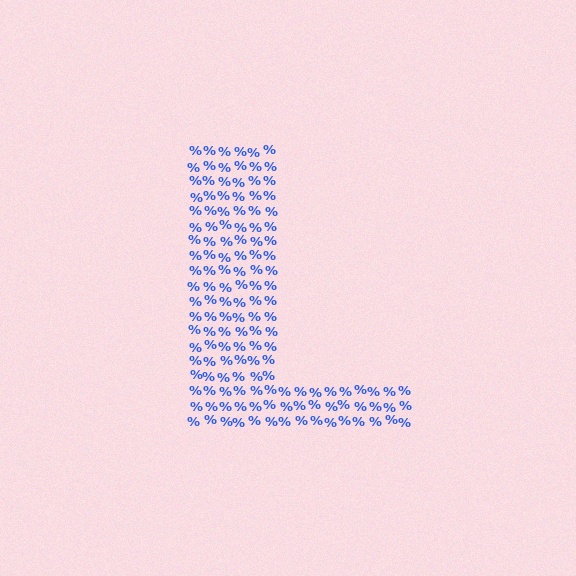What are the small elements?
The small elements are percent signs.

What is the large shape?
The large shape is the letter L.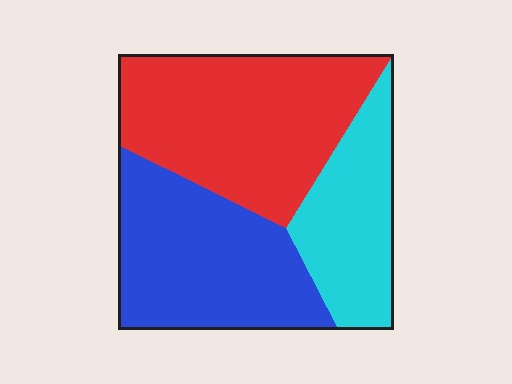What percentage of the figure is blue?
Blue covers roughly 35% of the figure.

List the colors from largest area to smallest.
From largest to smallest: red, blue, cyan.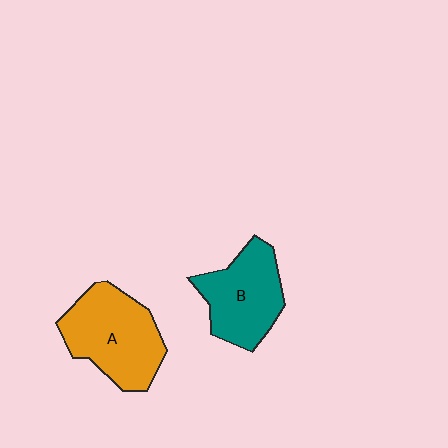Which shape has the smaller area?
Shape B (teal).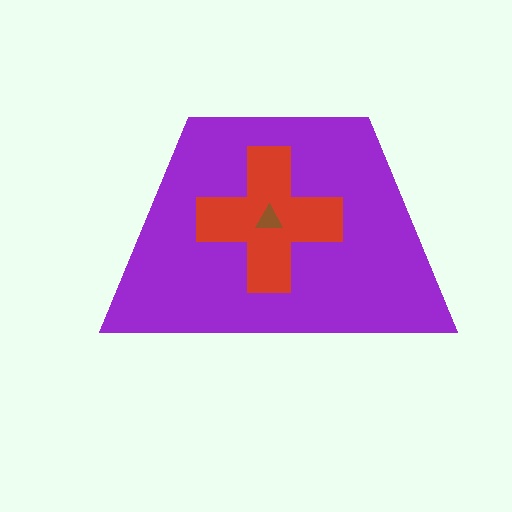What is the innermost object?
The brown triangle.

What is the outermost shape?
The purple trapezoid.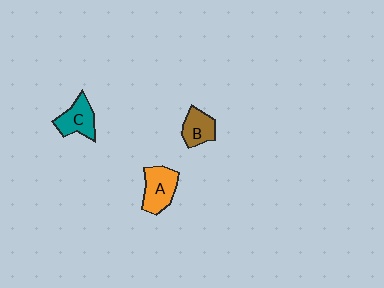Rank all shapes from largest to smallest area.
From largest to smallest: A (orange), C (teal), B (brown).